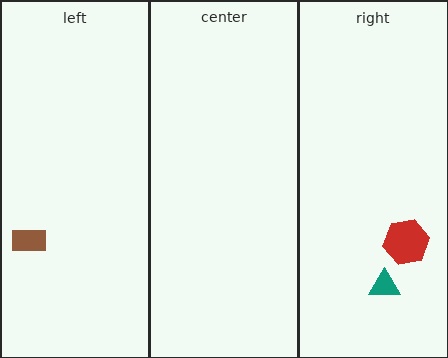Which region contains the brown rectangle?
The left region.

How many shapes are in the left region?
1.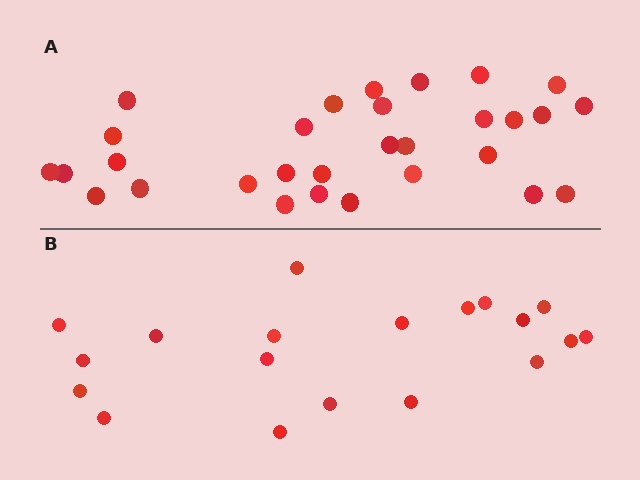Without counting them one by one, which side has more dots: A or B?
Region A (the top region) has more dots.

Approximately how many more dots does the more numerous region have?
Region A has roughly 12 or so more dots than region B.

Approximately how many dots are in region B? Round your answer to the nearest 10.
About 20 dots. (The exact count is 19, which rounds to 20.)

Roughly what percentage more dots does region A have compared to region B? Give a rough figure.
About 60% more.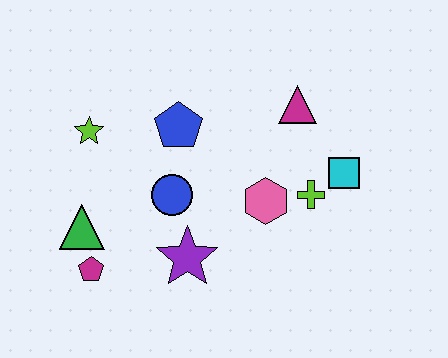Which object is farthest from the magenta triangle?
The magenta pentagon is farthest from the magenta triangle.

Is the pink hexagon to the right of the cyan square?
No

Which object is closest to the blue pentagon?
The blue circle is closest to the blue pentagon.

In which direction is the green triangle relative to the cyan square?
The green triangle is to the left of the cyan square.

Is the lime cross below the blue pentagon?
Yes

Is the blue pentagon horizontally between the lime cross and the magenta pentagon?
Yes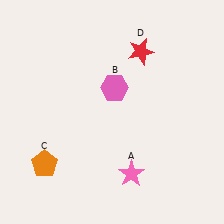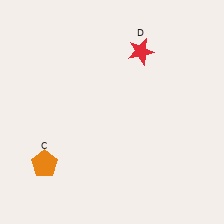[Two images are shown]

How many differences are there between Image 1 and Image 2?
There are 2 differences between the two images.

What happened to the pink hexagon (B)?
The pink hexagon (B) was removed in Image 2. It was in the top-right area of Image 1.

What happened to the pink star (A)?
The pink star (A) was removed in Image 2. It was in the bottom-right area of Image 1.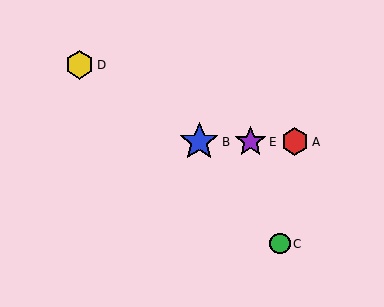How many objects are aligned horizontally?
3 objects (A, B, E) are aligned horizontally.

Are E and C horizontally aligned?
No, E is at y≈142 and C is at y≈244.